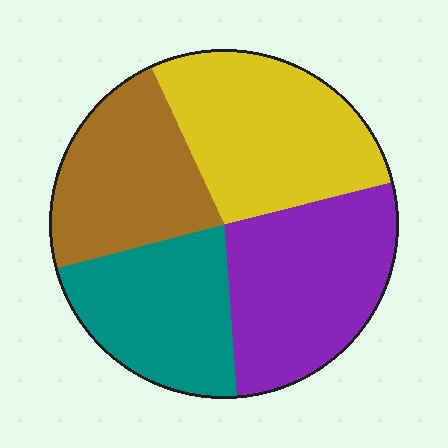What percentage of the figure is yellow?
Yellow covers 28% of the figure.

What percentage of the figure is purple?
Purple takes up about one quarter (1/4) of the figure.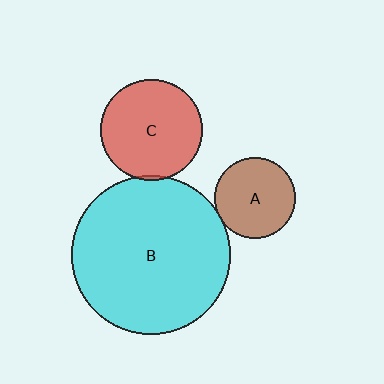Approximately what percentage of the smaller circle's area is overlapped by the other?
Approximately 5%.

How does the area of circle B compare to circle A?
Approximately 3.8 times.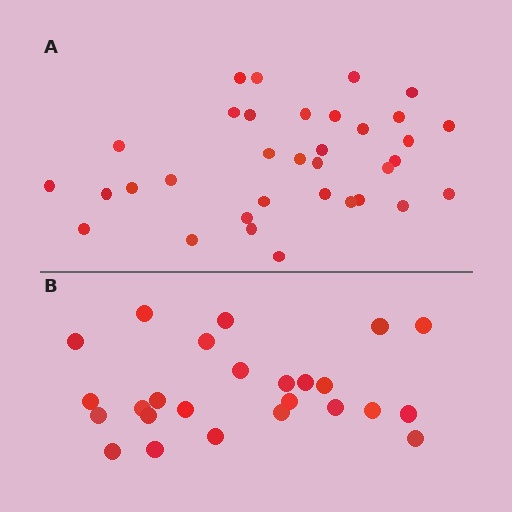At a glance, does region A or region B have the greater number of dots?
Region A (the top region) has more dots.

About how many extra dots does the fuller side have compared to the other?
Region A has roughly 8 or so more dots than region B.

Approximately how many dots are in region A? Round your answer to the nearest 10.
About 30 dots. (The exact count is 34, which rounds to 30.)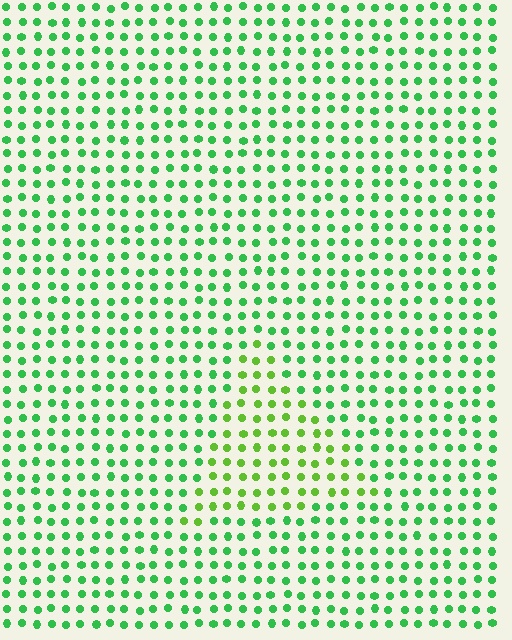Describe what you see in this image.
The image is filled with small green elements in a uniform arrangement. A triangle-shaped region is visible where the elements are tinted to a slightly different hue, forming a subtle color boundary.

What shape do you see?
I see a triangle.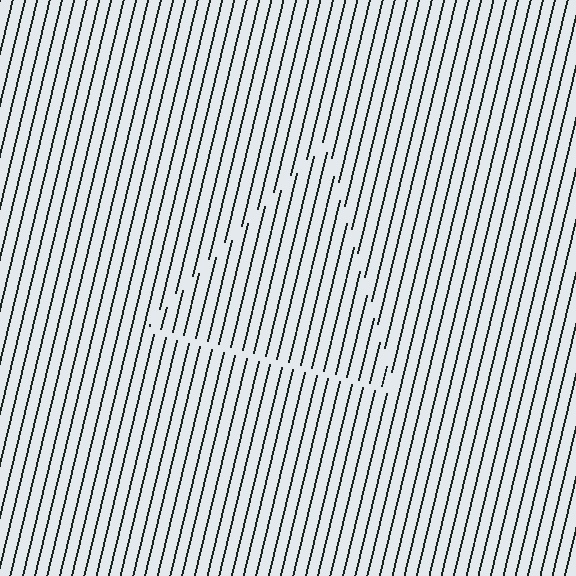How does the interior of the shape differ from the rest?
The interior of the shape contains the same grating, shifted by half a period — the contour is defined by the phase discontinuity where line-ends from the inner and outer gratings abut.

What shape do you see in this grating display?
An illusory triangle. The interior of the shape contains the same grating, shifted by half a period — the contour is defined by the phase discontinuity where line-ends from the inner and outer gratings abut.